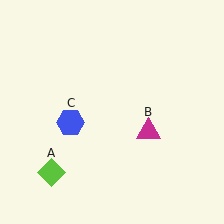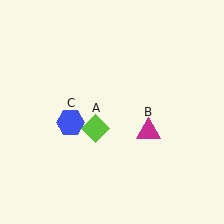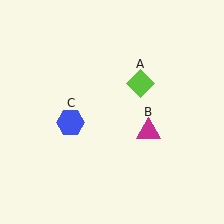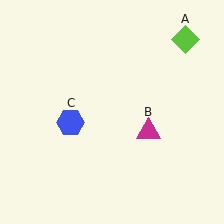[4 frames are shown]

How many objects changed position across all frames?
1 object changed position: lime diamond (object A).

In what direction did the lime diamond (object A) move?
The lime diamond (object A) moved up and to the right.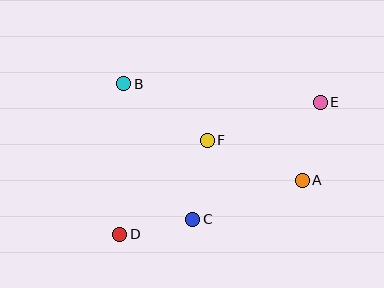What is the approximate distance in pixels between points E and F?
The distance between E and F is approximately 119 pixels.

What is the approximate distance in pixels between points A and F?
The distance between A and F is approximately 103 pixels.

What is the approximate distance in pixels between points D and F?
The distance between D and F is approximately 128 pixels.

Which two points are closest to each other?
Points C and D are closest to each other.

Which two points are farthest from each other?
Points D and E are farthest from each other.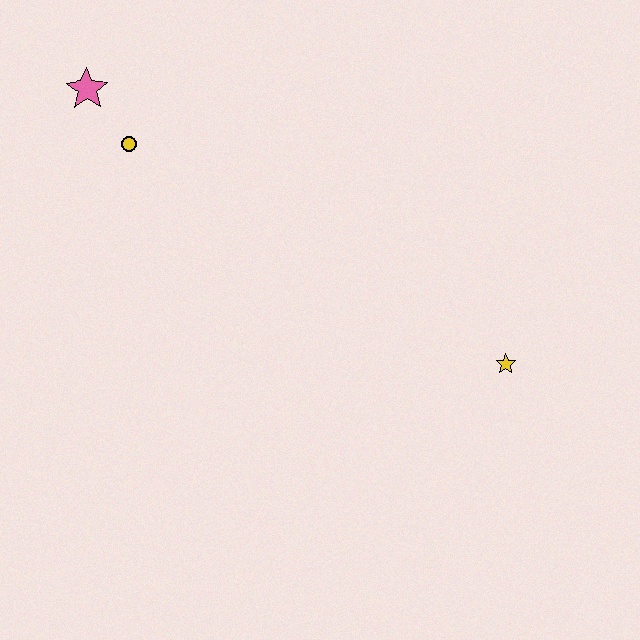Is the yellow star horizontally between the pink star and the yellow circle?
No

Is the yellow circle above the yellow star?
Yes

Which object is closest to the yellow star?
The yellow circle is closest to the yellow star.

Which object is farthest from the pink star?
The yellow star is farthest from the pink star.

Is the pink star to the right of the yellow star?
No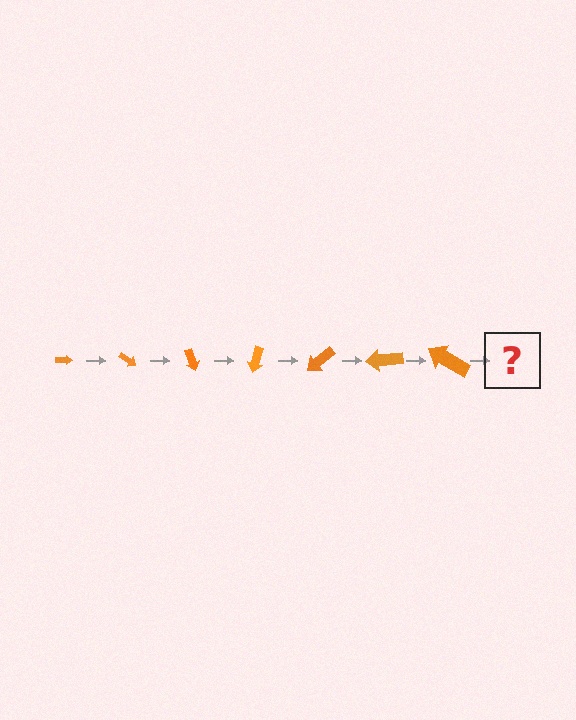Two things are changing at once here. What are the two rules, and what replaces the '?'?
The two rules are that the arrow grows larger each step and it rotates 35 degrees each step. The '?' should be an arrow, larger than the previous one and rotated 245 degrees from the start.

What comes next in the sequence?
The next element should be an arrow, larger than the previous one and rotated 245 degrees from the start.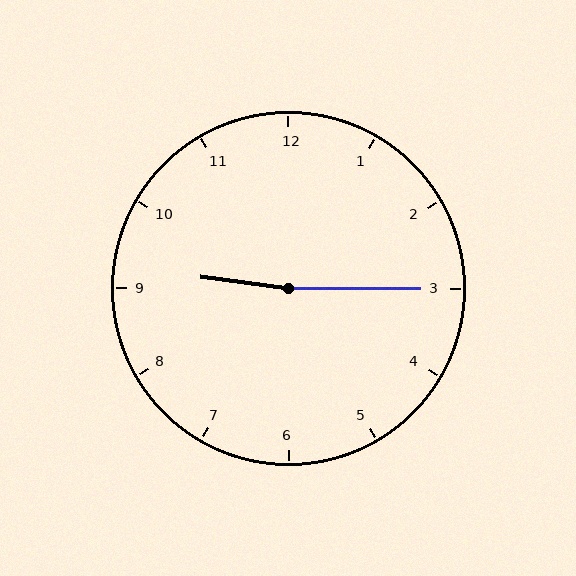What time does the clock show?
9:15.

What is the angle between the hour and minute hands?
Approximately 172 degrees.